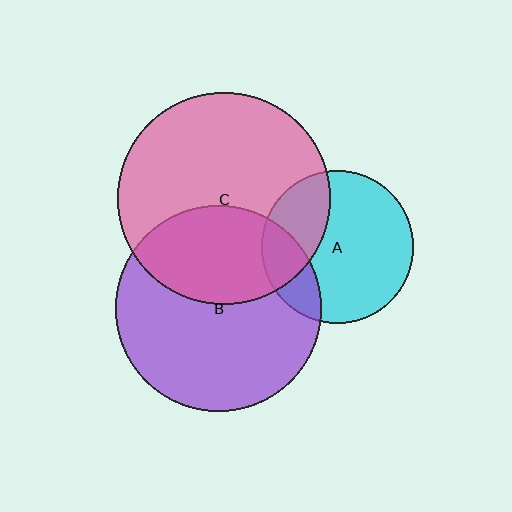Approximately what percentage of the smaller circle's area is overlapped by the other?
Approximately 20%.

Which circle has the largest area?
Circle C (pink).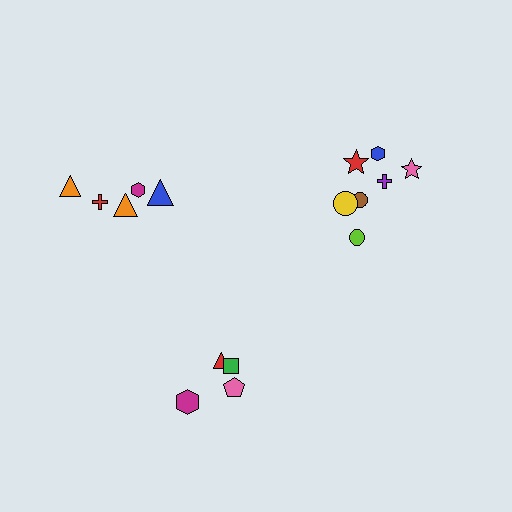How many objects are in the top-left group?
There are 5 objects.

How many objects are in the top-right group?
There are 7 objects.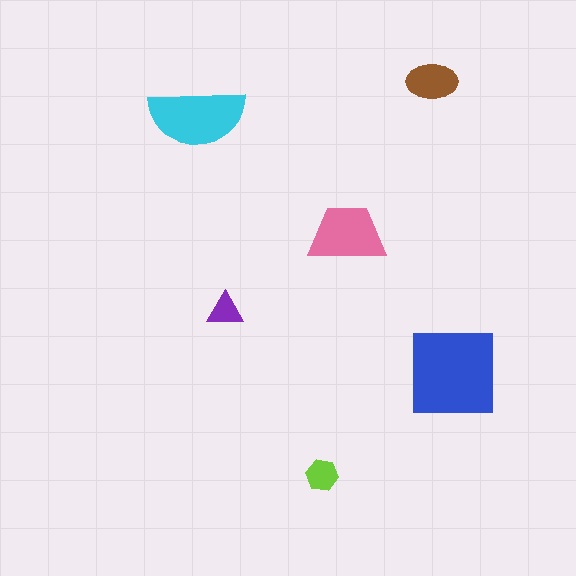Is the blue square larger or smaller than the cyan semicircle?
Larger.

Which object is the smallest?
The purple triangle.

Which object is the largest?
The blue square.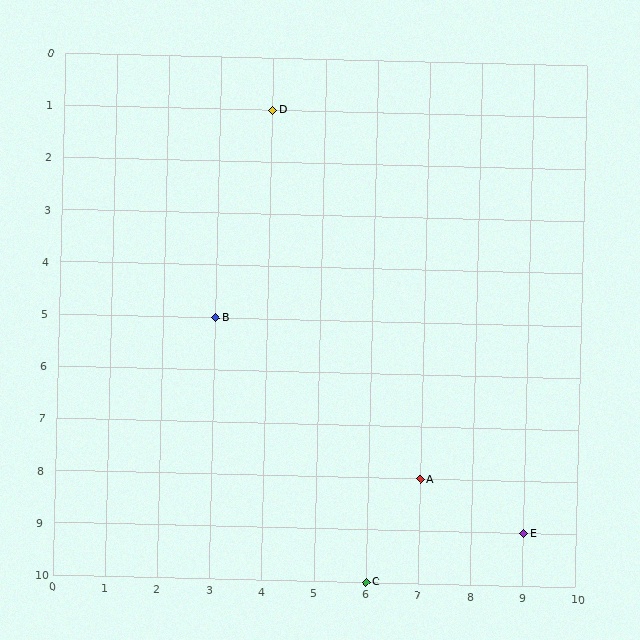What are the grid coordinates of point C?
Point C is at grid coordinates (6, 10).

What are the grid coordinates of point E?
Point E is at grid coordinates (9, 9).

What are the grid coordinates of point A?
Point A is at grid coordinates (7, 8).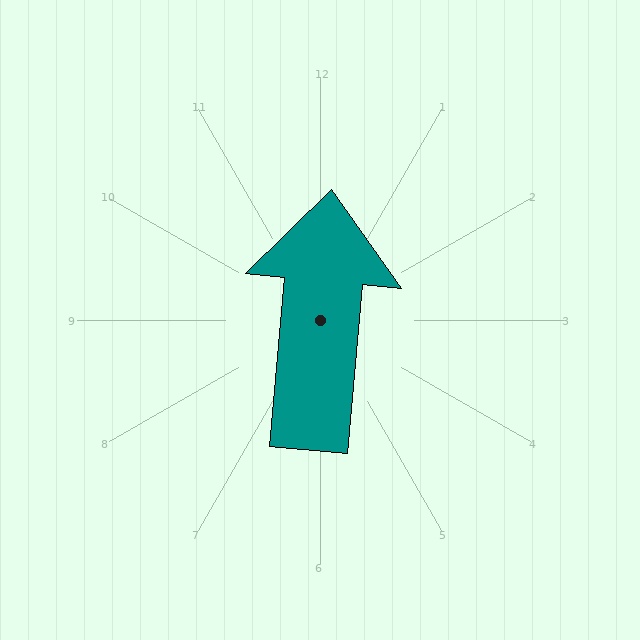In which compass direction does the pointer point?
North.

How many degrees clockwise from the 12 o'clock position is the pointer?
Approximately 5 degrees.